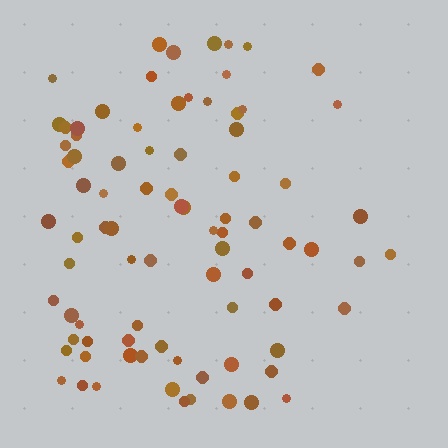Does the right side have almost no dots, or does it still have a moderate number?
Still a moderate number, just noticeably fewer than the left.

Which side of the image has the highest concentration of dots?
The left.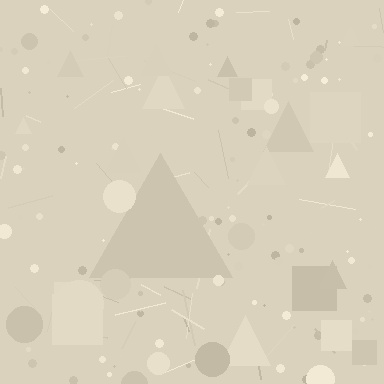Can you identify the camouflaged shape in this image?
The camouflaged shape is a triangle.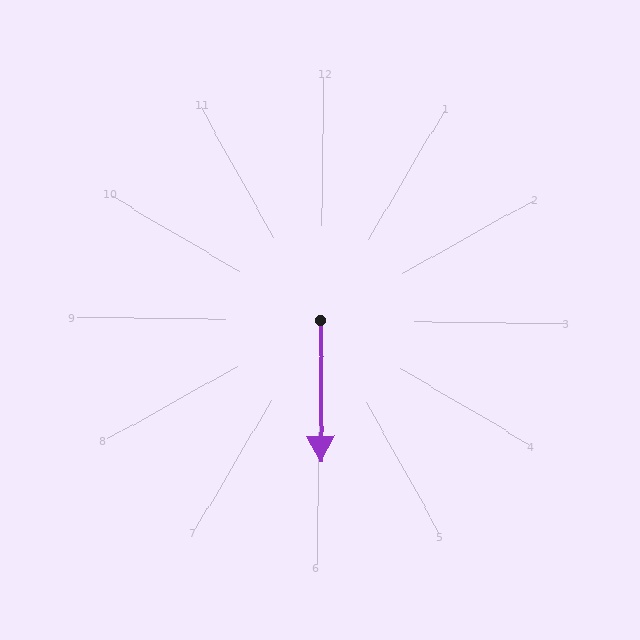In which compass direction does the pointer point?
South.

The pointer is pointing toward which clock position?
Roughly 6 o'clock.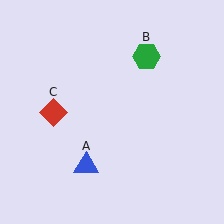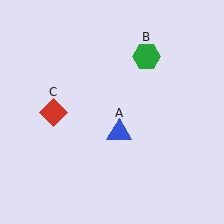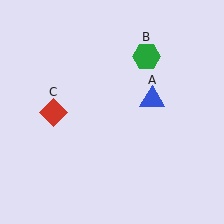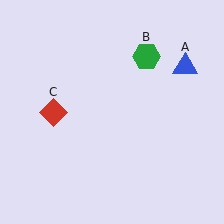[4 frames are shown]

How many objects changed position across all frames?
1 object changed position: blue triangle (object A).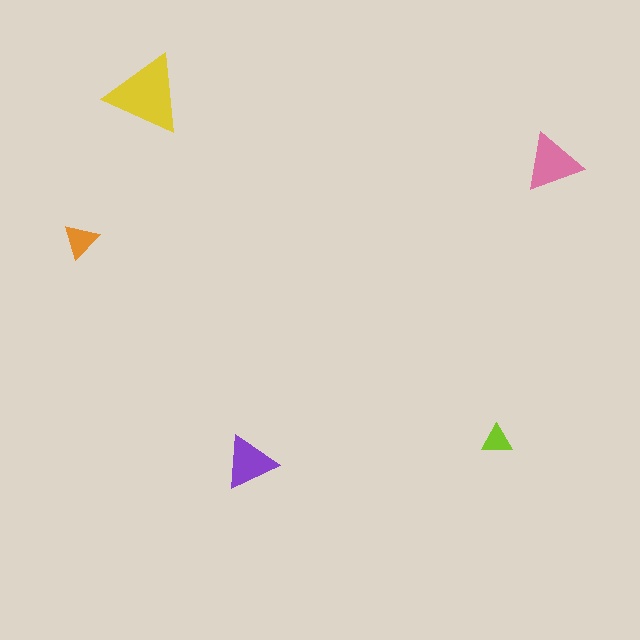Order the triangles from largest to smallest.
the yellow one, the pink one, the purple one, the orange one, the lime one.